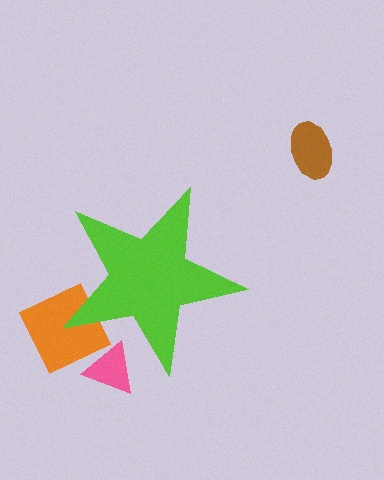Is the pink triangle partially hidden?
Yes, the pink triangle is partially hidden behind the lime star.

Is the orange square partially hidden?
Yes, the orange square is partially hidden behind the lime star.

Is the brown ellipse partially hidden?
No, the brown ellipse is fully visible.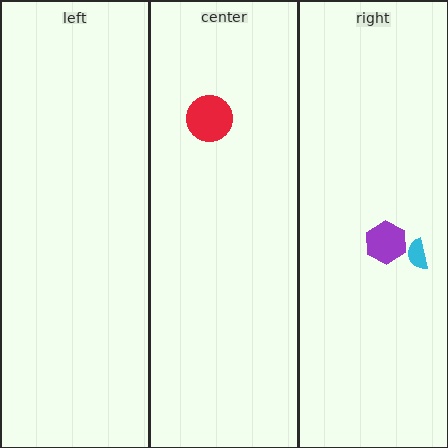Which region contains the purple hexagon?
The right region.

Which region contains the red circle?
The center region.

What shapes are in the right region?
The purple hexagon, the cyan semicircle.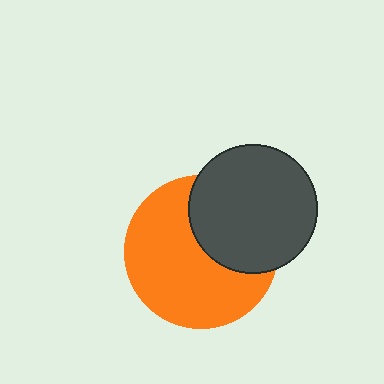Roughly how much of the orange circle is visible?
About half of it is visible (roughly 65%).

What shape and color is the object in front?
The object in front is a dark gray circle.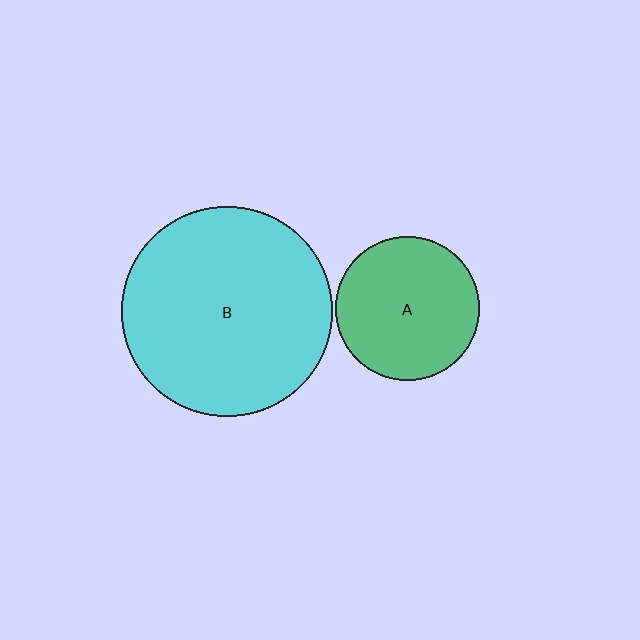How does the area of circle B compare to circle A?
Approximately 2.1 times.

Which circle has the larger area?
Circle B (cyan).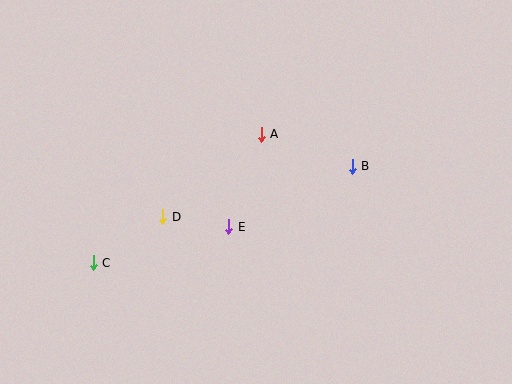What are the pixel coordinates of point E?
Point E is at (229, 227).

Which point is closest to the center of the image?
Point E at (229, 227) is closest to the center.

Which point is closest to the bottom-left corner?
Point C is closest to the bottom-left corner.